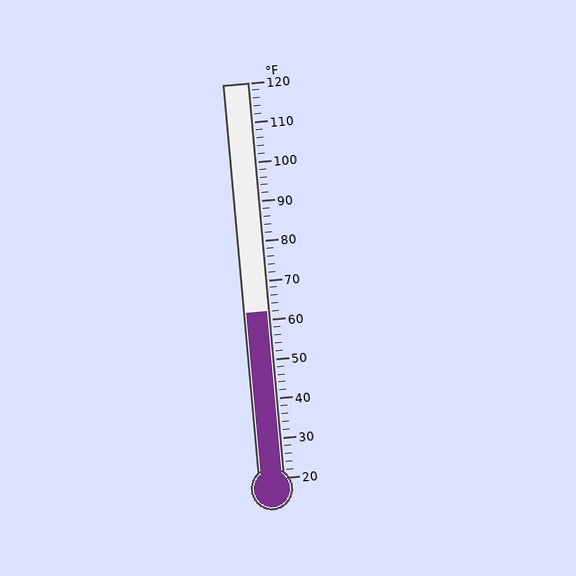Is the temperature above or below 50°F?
The temperature is above 50°F.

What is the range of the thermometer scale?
The thermometer scale ranges from 20°F to 120°F.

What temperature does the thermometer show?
The thermometer shows approximately 62°F.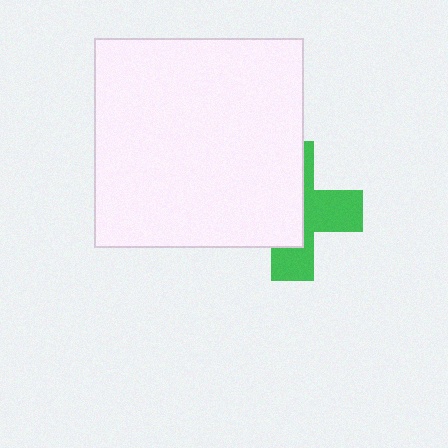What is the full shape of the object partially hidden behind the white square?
The partially hidden object is a green cross.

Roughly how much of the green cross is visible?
About half of it is visible (roughly 46%).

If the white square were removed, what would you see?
You would see the complete green cross.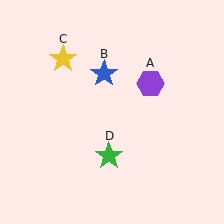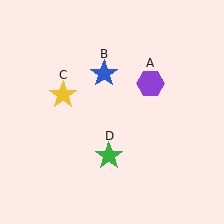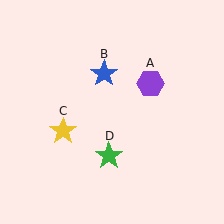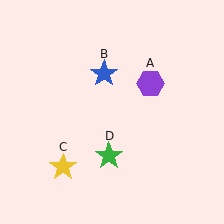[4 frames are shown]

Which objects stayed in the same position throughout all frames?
Purple hexagon (object A) and blue star (object B) and green star (object D) remained stationary.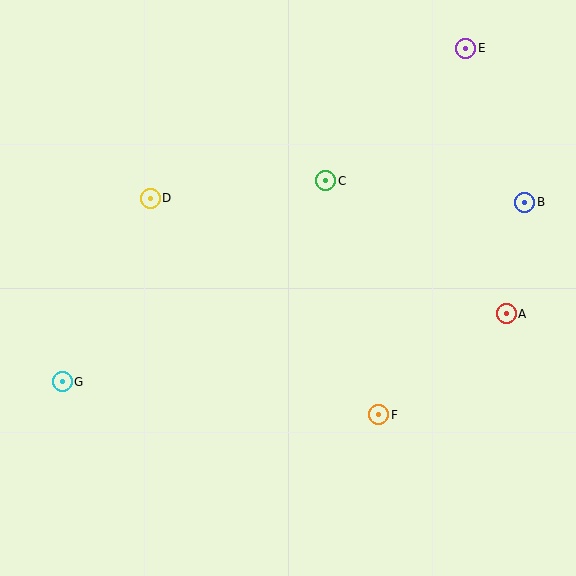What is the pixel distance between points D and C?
The distance between D and C is 176 pixels.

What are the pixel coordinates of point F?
Point F is at (379, 415).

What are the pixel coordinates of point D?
Point D is at (150, 198).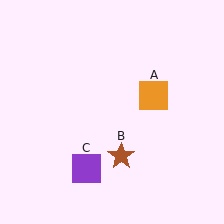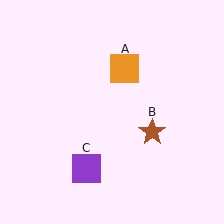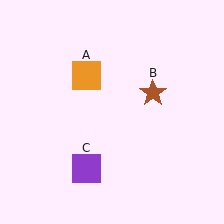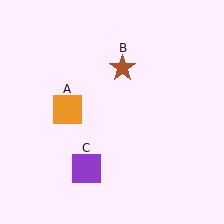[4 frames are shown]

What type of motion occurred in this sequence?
The orange square (object A), brown star (object B) rotated counterclockwise around the center of the scene.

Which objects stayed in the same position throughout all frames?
Purple square (object C) remained stationary.